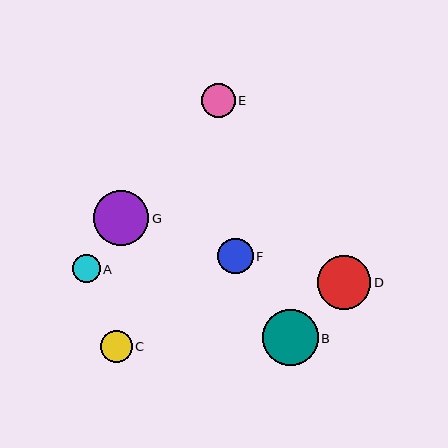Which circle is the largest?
Circle B is the largest with a size of approximately 56 pixels.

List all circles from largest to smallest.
From largest to smallest: B, G, D, F, E, C, A.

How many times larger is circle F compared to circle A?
Circle F is approximately 1.3 times the size of circle A.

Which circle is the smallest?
Circle A is the smallest with a size of approximately 28 pixels.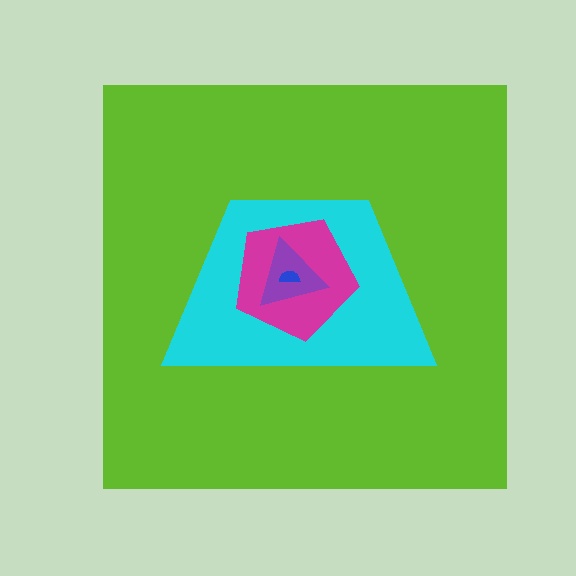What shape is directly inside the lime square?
The cyan trapezoid.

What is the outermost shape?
The lime square.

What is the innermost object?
The blue semicircle.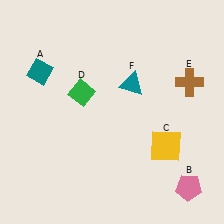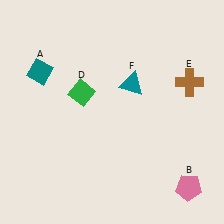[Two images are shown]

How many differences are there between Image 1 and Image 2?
There is 1 difference between the two images.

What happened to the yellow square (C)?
The yellow square (C) was removed in Image 2. It was in the bottom-right area of Image 1.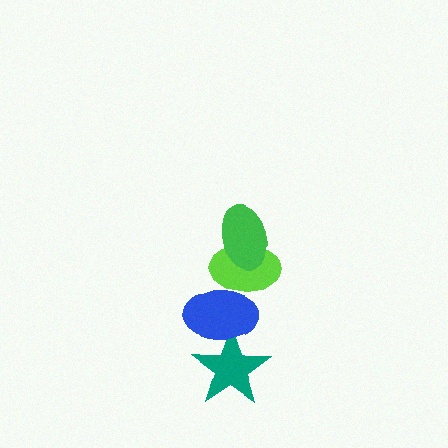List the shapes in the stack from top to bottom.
From top to bottom: the green ellipse, the lime ellipse, the blue ellipse, the teal star.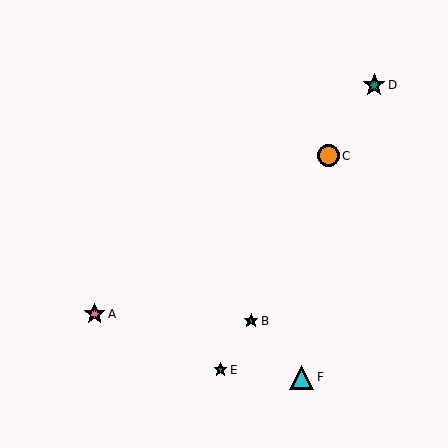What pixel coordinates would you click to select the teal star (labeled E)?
Click at (221, 370) to select the teal star E.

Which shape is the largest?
The cyan triangle (labeled F) is the largest.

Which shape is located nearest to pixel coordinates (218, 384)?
The teal star (labeled E) at (221, 370) is nearest to that location.